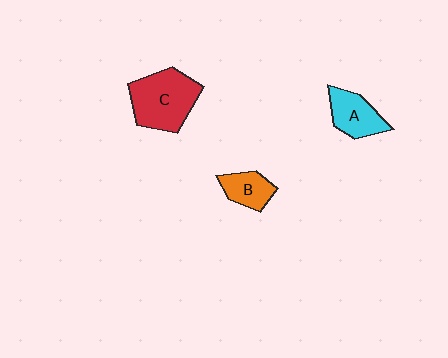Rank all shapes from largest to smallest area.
From largest to smallest: C (red), A (cyan), B (orange).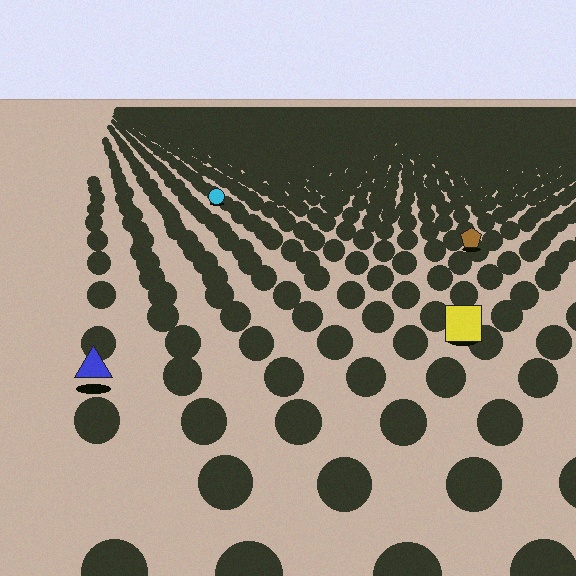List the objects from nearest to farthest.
From nearest to farthest: the blue triangle, the yellow square, the brown pentagon, the cyan circle.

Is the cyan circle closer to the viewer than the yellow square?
No. The yellow square is closer — you can tell from the texture gradient: the ground texture is coarser near it.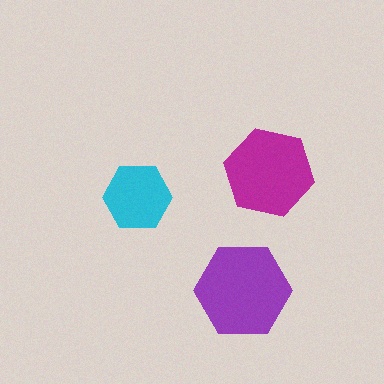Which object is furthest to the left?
The cyan hexagon is leftmost.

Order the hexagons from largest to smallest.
the purple one, the magenta one, the cyan one.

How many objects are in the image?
There are 3 objects in the image.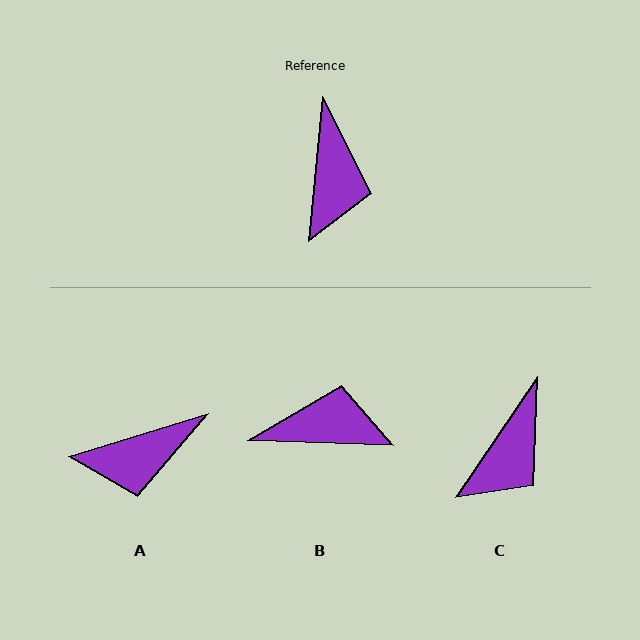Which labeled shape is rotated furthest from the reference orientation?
B, about 93 degrees away.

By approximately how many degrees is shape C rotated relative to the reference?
Approximately 28 degrees clockwise.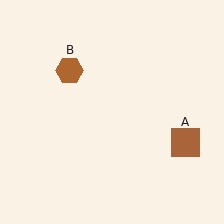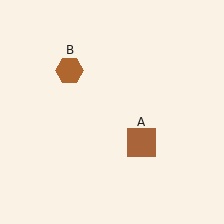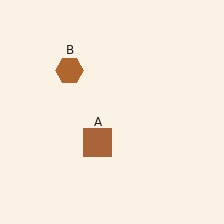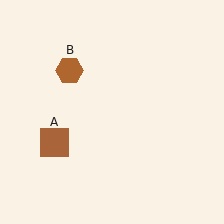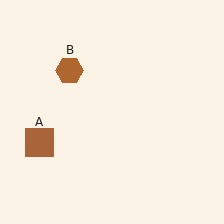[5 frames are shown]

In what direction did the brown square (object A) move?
The brown square (object A) moved left.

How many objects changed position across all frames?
1 object changed position: brown square (object A).